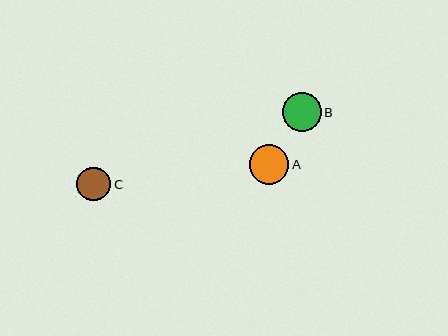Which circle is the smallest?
Circle C is the smallest with a size of approximately 34 pixels.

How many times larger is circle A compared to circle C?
Circle A is approximately 1.2 times the size of circle C.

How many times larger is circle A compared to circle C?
Circle A is approximately 1.2 times the size of circle C.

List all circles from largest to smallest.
From largest to smallest: A, B, C.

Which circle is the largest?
Circle A is the largest with a size of approximately 39 pixels.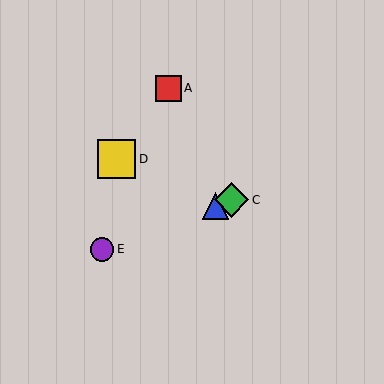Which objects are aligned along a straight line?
Objects B, C, E are aligned along a straight line.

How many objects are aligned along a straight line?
3 objects (B, C, E) are aligned along a straight line.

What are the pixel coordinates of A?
Object A is at (168, 88).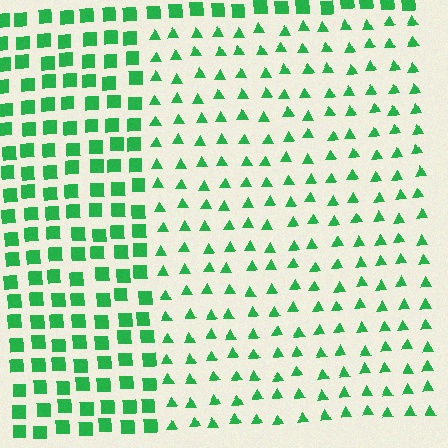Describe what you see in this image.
The image is filled with small green elements arranged in a uniform grid. A rectangle-shaped region contains triangles, while the surrounding area contains squares. The boundary is defined purely by the change in element shape.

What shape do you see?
I see a rectangle.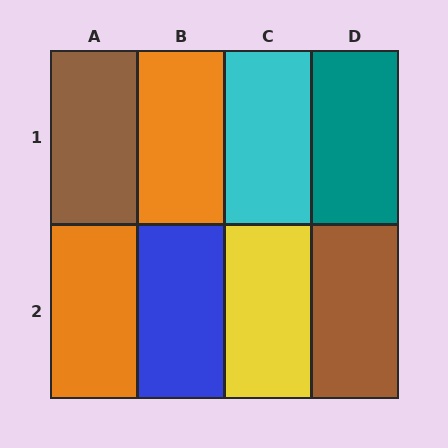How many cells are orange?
2 cells are orange.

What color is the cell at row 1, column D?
Teal.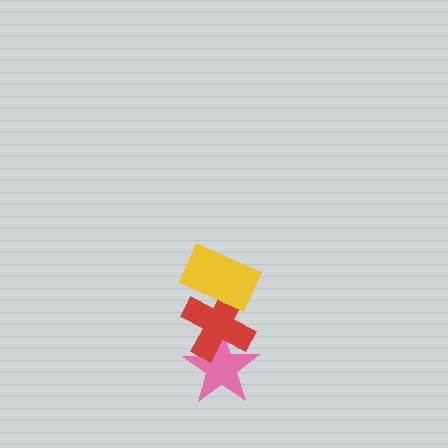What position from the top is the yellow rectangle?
The yellow rectangle is 1st from the top.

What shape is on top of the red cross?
The yellow rectangle is on top of the red cross.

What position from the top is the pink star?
The pink star is 3rd from the top.